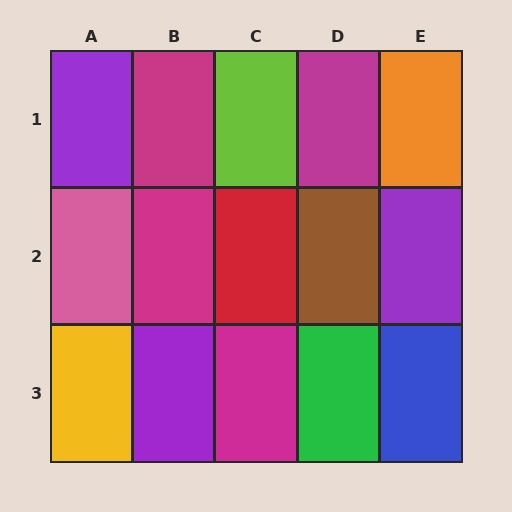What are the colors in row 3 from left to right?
Yellow, purple, magenta, green, blue.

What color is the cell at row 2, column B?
Magenta.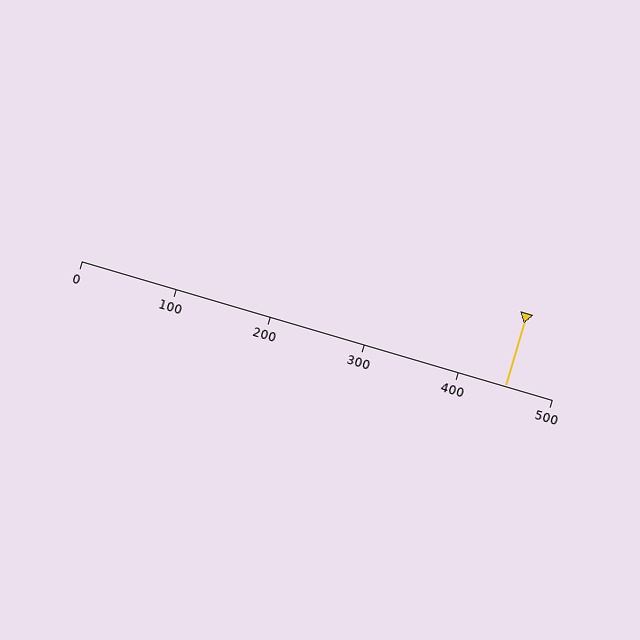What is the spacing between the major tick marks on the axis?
The major ticks are spaced 100 apart.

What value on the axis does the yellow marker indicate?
The marker indicates approximately 450.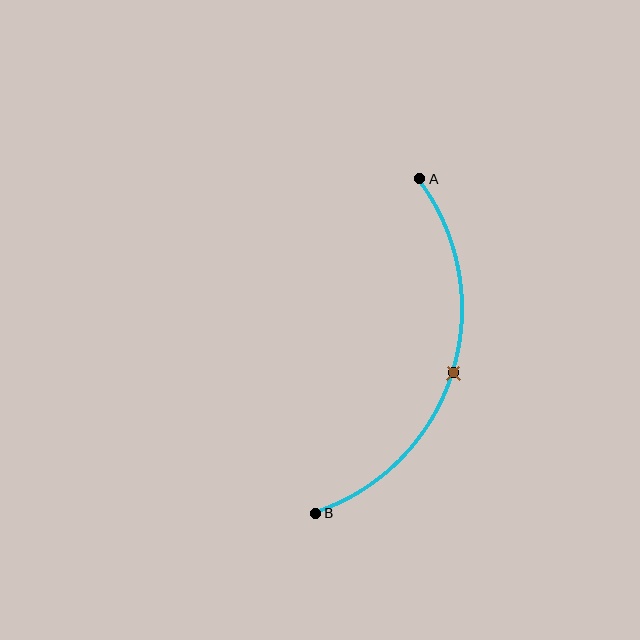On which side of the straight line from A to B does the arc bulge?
The arc bulges to the right of the straight line connecting A and B.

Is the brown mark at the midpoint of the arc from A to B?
Yes. The brown mark lies on the arc at equal arc-length from both A and B — it is the arc midpoint.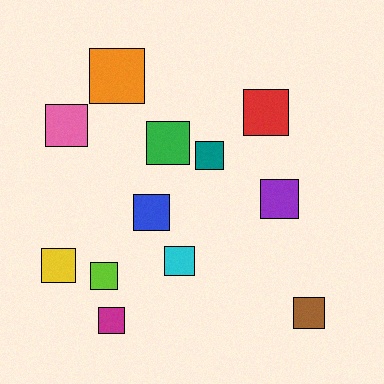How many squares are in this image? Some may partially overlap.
There are 12 squares.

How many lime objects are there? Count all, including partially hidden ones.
There is 1 lime object.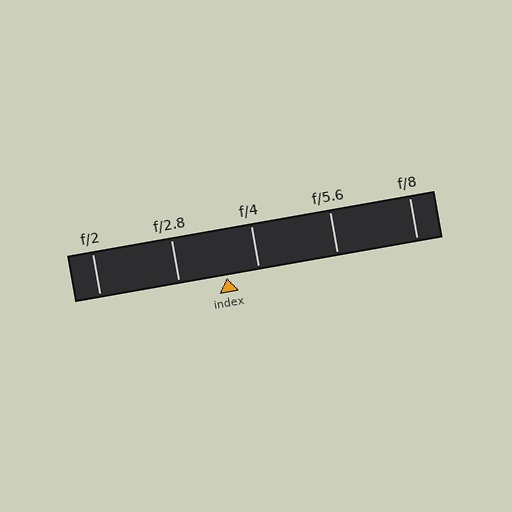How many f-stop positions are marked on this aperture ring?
There are 5 f-stop positions marked.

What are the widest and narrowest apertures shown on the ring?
The widest aperture shown is f/2 and the narrowest is f/8.